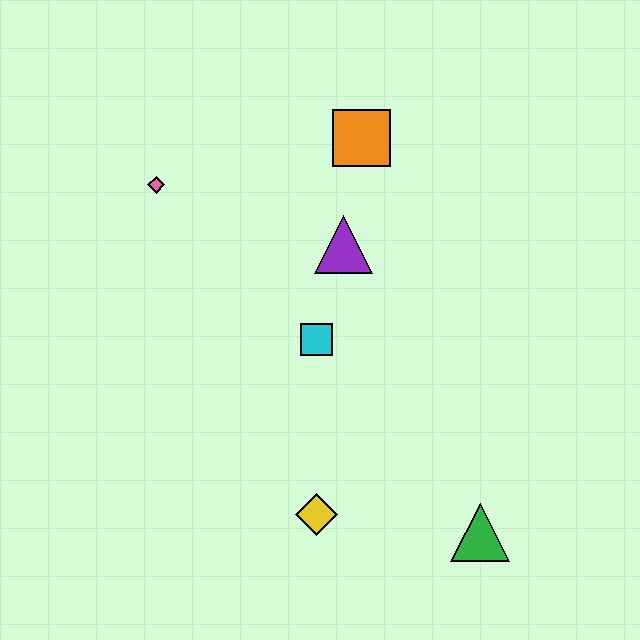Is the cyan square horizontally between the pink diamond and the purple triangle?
Yes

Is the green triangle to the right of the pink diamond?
Yes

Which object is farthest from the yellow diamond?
The orange square is farthest from the yellow diamond.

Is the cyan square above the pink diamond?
No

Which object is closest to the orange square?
The purple triangle is closest to the orange square.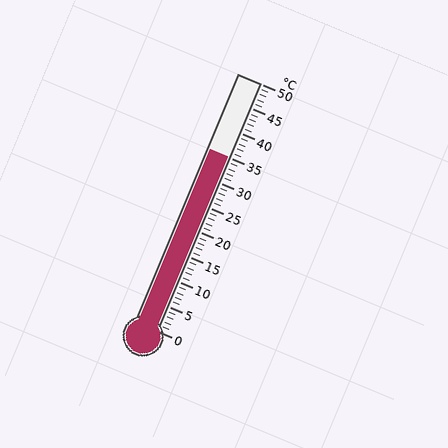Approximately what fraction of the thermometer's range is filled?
The thermometer is filled to approximately 70% of its range.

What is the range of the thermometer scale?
The thermometer scale ranges from 0°C to 50°C.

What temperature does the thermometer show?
The thermometer shows approximately 35°C.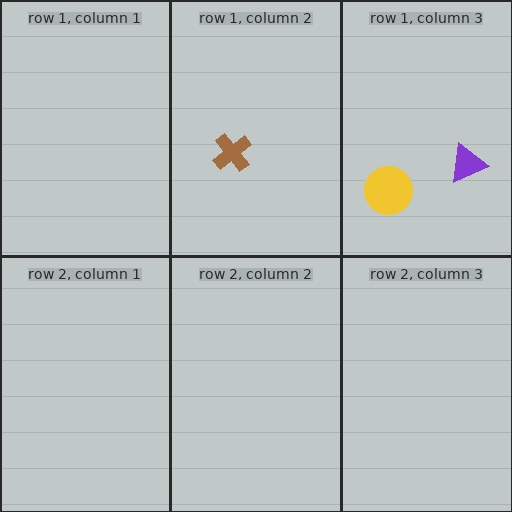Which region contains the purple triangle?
The row 1, column 3 region.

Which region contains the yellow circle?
The row 1, column 3 region.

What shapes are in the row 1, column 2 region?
The brown cross.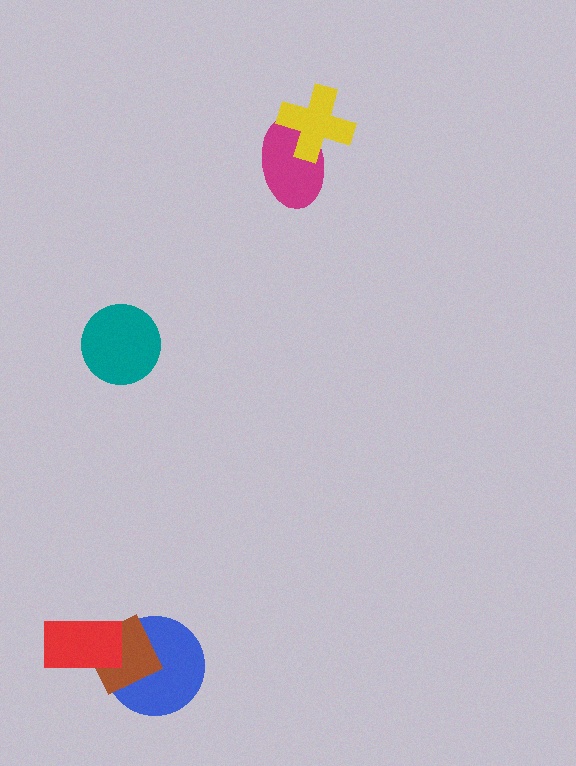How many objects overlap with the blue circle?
2 objects overlap with the blue circle.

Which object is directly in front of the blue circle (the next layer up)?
The brown diamond is directly in front of the blue circle.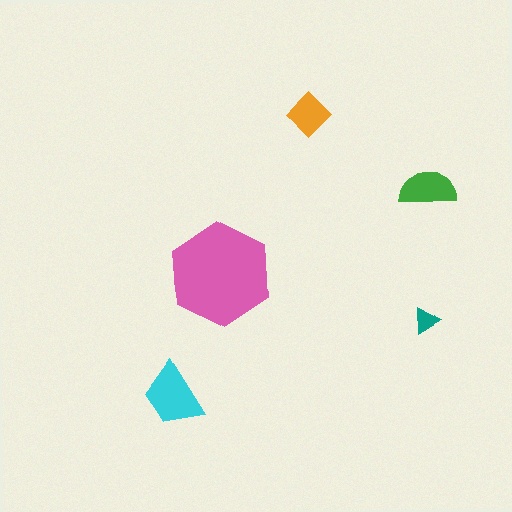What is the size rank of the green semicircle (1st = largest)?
3rd.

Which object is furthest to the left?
The cyan trapezoid is leftmost.